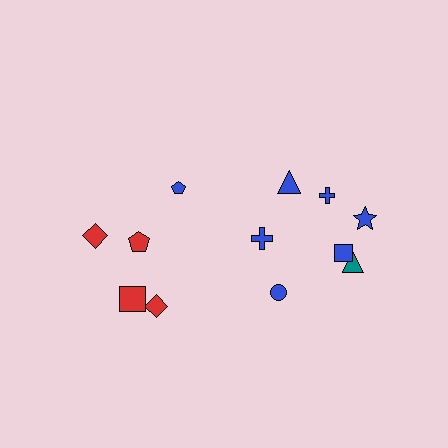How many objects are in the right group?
There are 7 objects.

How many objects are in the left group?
There are 5 objects.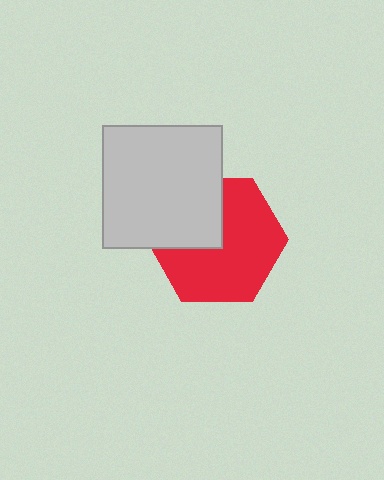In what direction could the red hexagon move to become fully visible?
The red hexagon could move toward the lower-right. That would shift it out from behind the light gray rectangle entirely.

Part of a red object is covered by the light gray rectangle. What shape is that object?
It is a hexagon.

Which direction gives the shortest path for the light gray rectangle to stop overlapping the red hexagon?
Moving toward the upper-left gives the shortest separation.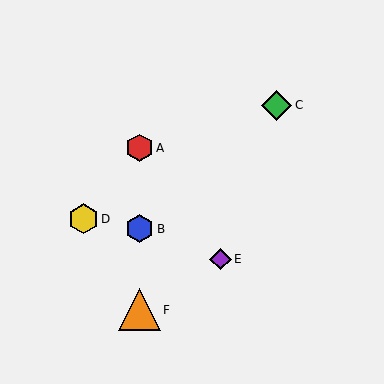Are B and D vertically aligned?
No, B is at x≈140 and D is at x≈83.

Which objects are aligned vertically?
Objects A, B, F are aligned vertically.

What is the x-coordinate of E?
Object E is at x≈220.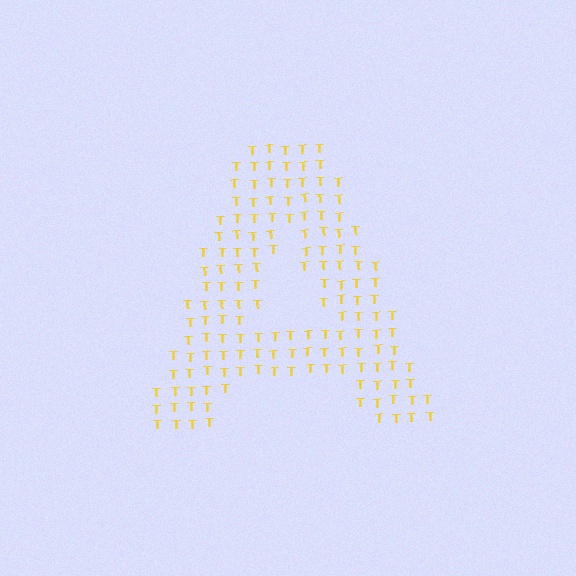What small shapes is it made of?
It is made of small letter T's.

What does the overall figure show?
The overall figure shows the letter A.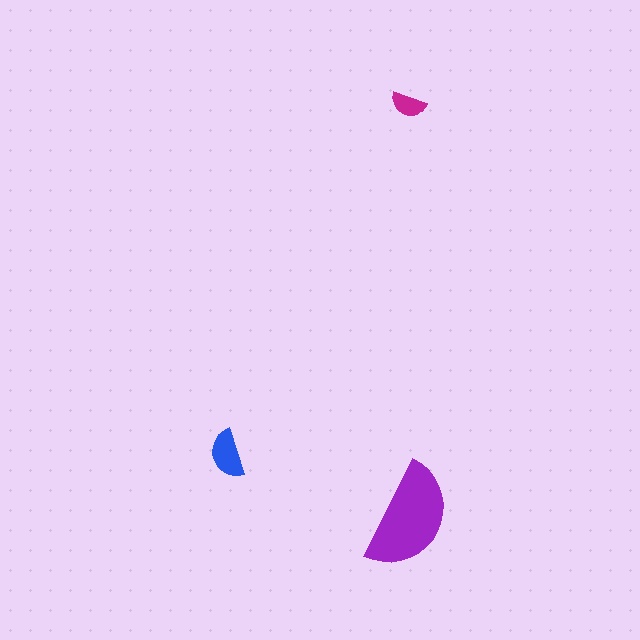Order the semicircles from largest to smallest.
the purple one, the blue one, the magenta one.